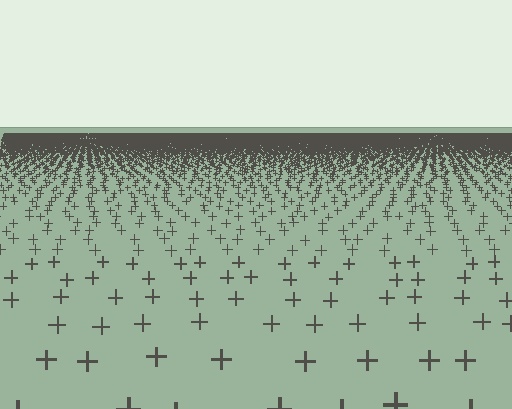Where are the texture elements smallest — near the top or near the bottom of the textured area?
Near the top.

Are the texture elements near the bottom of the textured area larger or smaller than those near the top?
Larger. Near the bottom, elements are closer to the viewer and appear at a bigger on-screen size.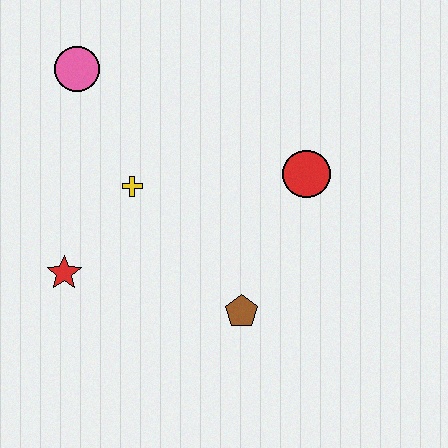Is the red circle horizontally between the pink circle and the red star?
No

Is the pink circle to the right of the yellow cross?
No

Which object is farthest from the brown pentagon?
The pink circle is farthest from the brown pentagon.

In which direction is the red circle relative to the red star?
The red circle is to the right of the red star.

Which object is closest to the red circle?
The brown pentagon is closest to the red circle.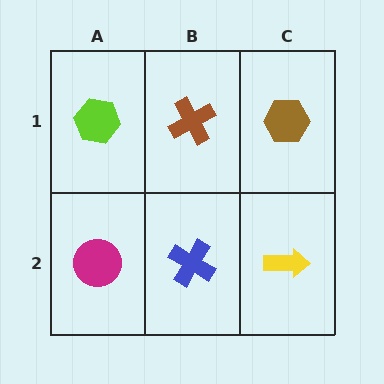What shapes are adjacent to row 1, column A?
A magenta circle (row 2, column A), a brown cross (row 1, column B).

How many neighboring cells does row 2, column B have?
3.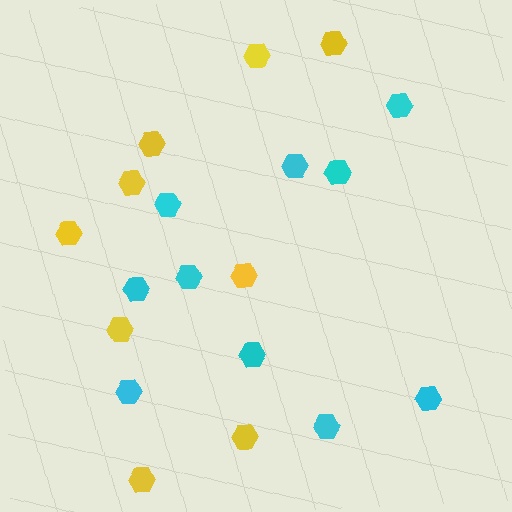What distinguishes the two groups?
There are 2 groups: one group of cyan hexagons (10) and one group of yellow hexagons (9).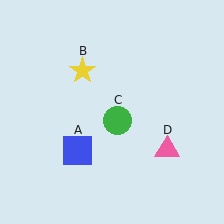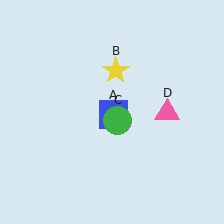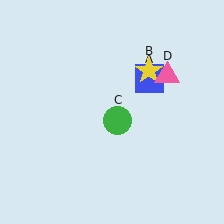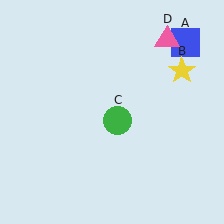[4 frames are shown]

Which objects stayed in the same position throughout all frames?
Green circle (object C) remained stationary.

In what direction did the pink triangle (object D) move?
The pink triangle (object D) moved up.